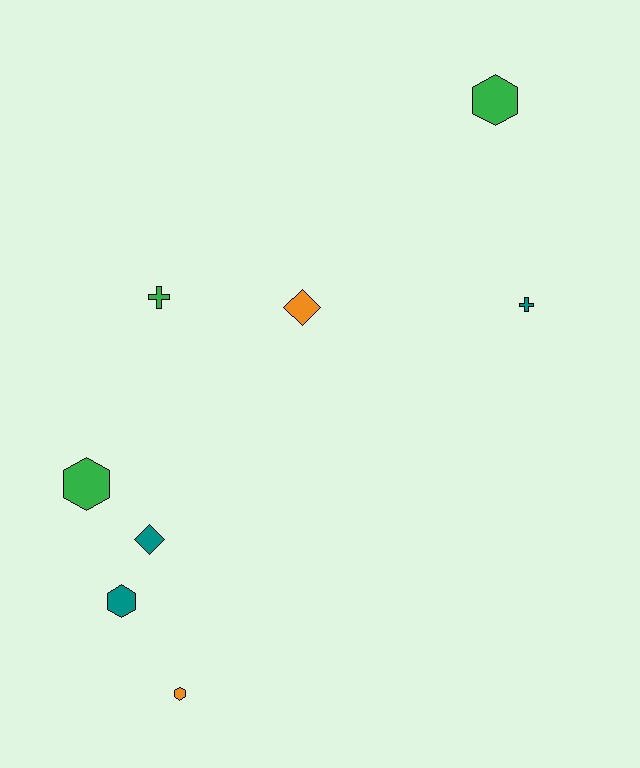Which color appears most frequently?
Teal, with 3 objects.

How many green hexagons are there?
There are 2 green hexagons.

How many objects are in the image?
There are 8 objects.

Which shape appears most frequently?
Hexagon, with 4 objects.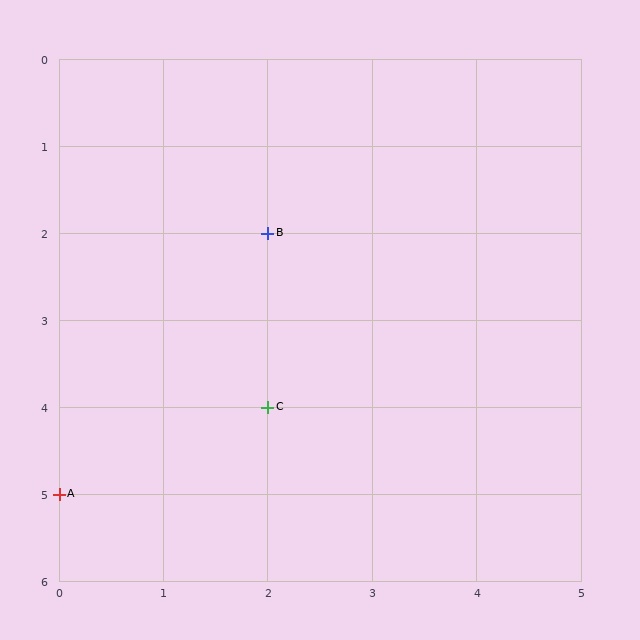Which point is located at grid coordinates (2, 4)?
Point C is at (2, 4).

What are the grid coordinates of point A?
Point A is at grid coordinates (0, 5).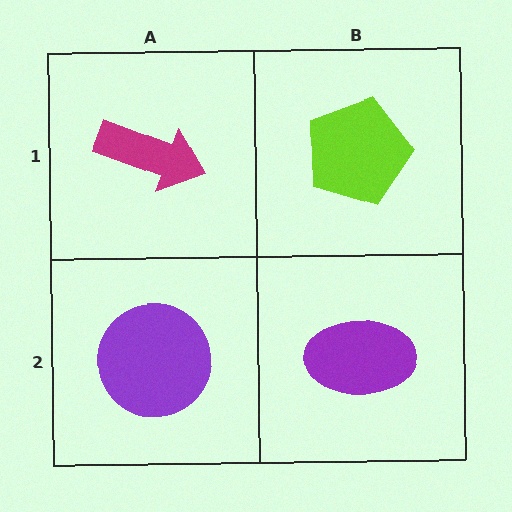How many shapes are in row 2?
2 shapes.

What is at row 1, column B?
A lime pentagon.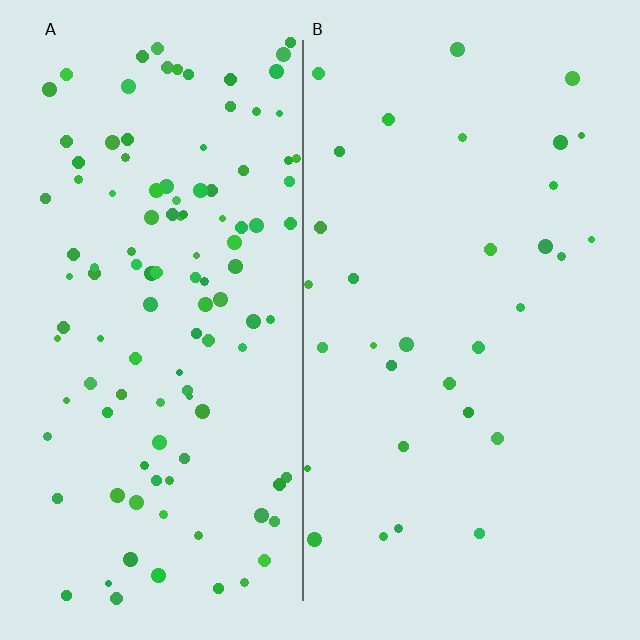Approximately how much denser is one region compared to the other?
Approximately 3.7× — region A over region B.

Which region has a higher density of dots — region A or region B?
A (the left).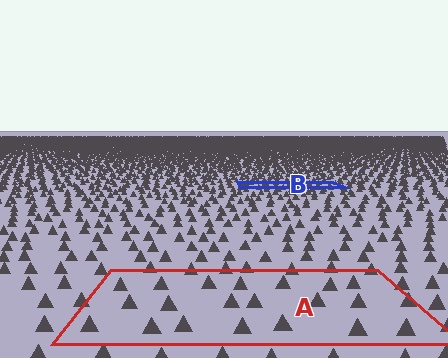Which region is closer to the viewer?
Region A is closer. The texture elements there are larger and more spread out.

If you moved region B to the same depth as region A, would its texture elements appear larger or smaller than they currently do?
They would appear larger. At a closer depth, the same texture elements are projected at a bigger on-screen size.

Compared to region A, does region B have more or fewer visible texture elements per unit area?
Region B has more texture elements per unit area — they are packed more densely because it is farther away.